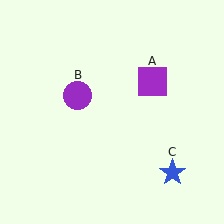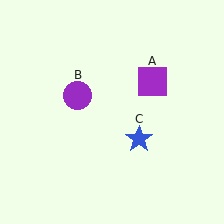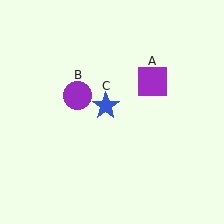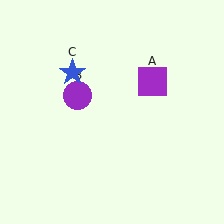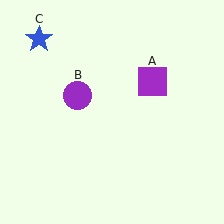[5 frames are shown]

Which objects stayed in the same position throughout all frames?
Purple square (object A) and purple circle (object B) remained stationary.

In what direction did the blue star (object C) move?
The blue star (object C) moved up and to the left.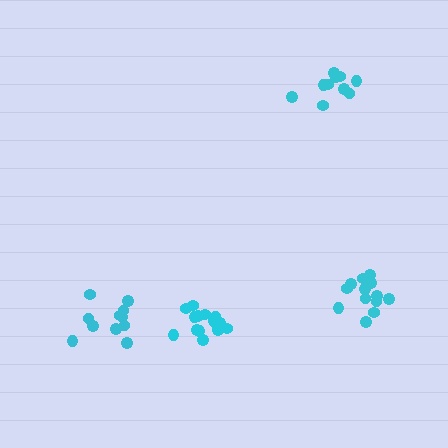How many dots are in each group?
Group 1: 10 dots, Group 2: 15 dots, Group 3: 13 dots, Group 4: 11 dots (49 total).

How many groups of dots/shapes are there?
There are 4 groups.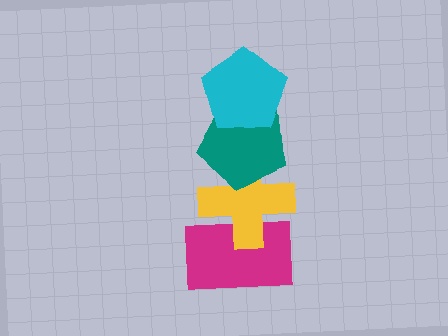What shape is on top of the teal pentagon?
The cyan pentagon is on top of the teal pentagon.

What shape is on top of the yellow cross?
The teal pentagon is on top of the yellow cross.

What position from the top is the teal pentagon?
The teal pentagon is 2nd from the top.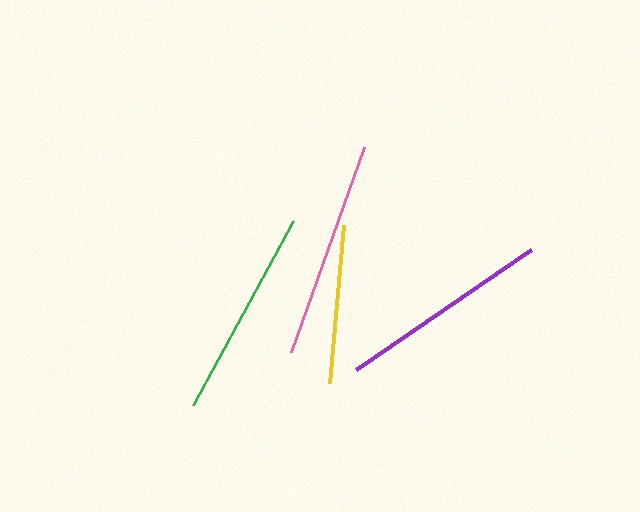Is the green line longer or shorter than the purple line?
The purple line is longer than the green line.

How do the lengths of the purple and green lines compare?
The purple and green lines are approximately the same length.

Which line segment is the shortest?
The yellow line is the shortest at approximately 159 pixels.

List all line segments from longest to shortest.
From longest to shortest: pink, purple, green, yellow.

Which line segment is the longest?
The pink line is the longest at approximately 218 pixels.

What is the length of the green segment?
The green segment is approximately 209 pixels long.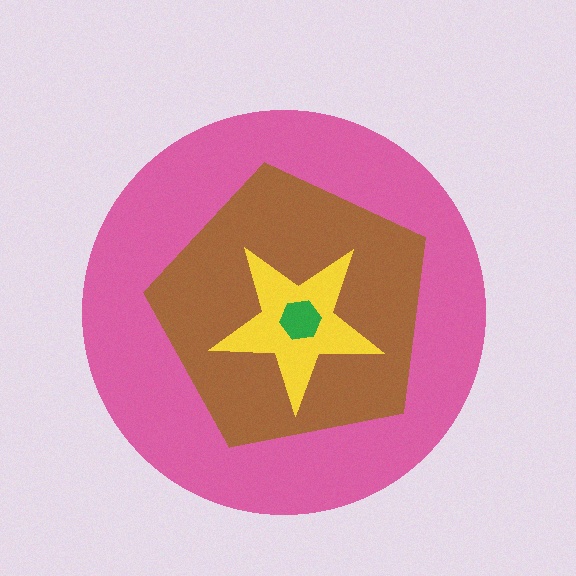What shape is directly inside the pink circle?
The brown pentagon.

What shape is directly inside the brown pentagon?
The yellow star.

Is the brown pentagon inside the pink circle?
Yes.